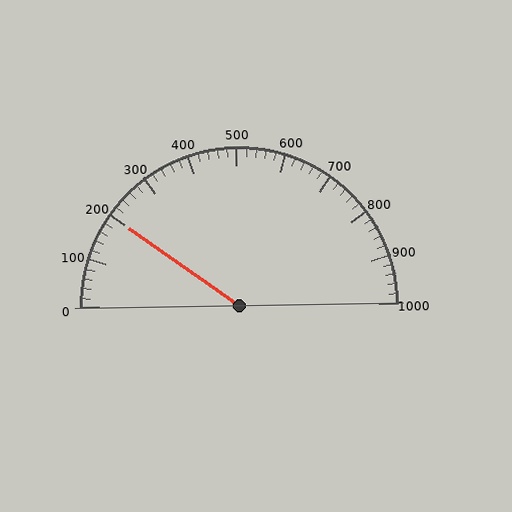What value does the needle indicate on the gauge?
The needle indicates approximately 200.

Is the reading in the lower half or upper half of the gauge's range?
The reading is in the lower half of the range (0 to 1000).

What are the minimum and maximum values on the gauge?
The gauge ranges from 0 to 1000.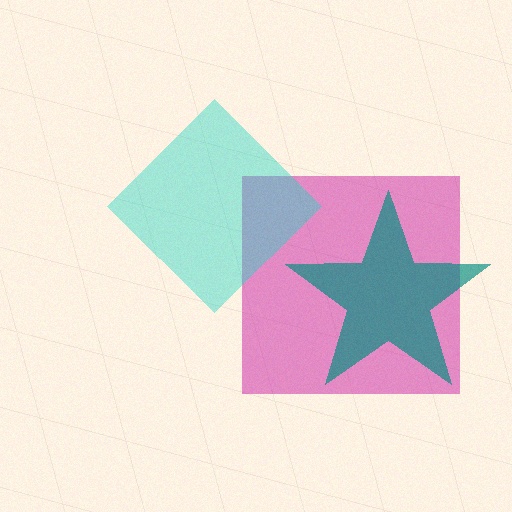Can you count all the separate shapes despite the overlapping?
Yes, there are 3 separate shapes.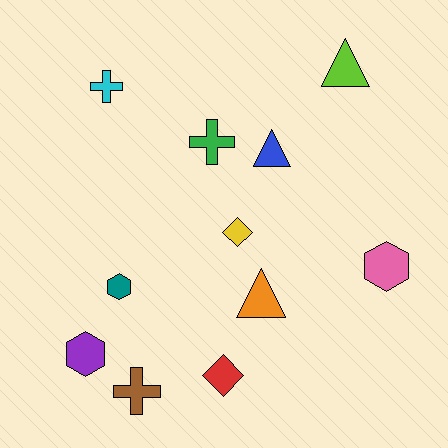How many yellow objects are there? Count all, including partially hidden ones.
There is 1 yellow object.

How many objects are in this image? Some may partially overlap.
There are 11 objects.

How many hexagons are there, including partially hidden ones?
There are 3 hexagons.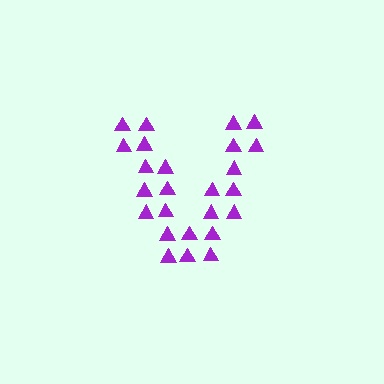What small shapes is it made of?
It is made of small triangles.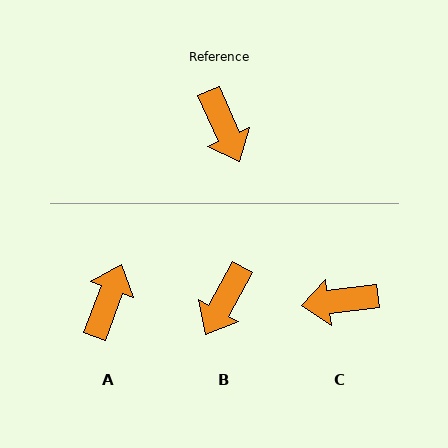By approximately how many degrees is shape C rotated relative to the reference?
Approximately 106 degrees clockwise.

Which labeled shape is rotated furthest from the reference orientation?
A, about 136 degrees away.